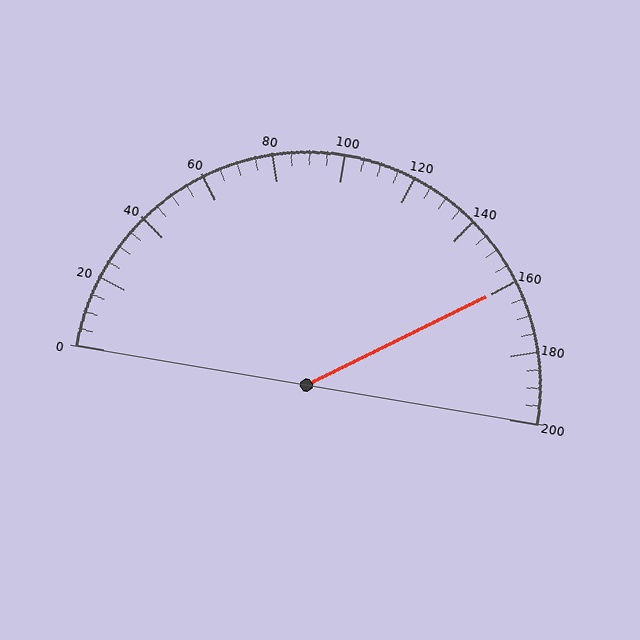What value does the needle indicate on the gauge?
The needle indicates approximately 160.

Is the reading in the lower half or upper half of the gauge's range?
The reading is in the upper half of the range (0 to 200).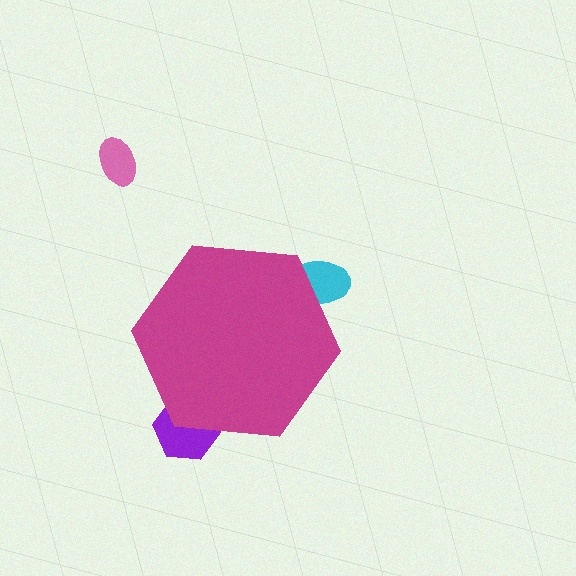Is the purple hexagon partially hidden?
Yes, the purple hexagon is partially hidden behind the magenta hexagon.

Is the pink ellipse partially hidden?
No, the pink ellipse is fully visible.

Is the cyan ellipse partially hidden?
Yes, the cyan ellipse is partially hidden behind the magenta hexagon.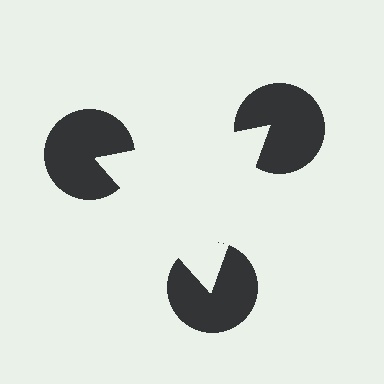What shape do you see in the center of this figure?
An illusory triangle — its edges are inferred from the aligned wedge cuts in the pac-man discs, not physically drawn.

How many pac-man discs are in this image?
There are 3 — one at each vertex of the illusory triangle.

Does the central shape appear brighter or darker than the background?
It typically appears slightly brighter than the background, even though no actual brightness change is drawn.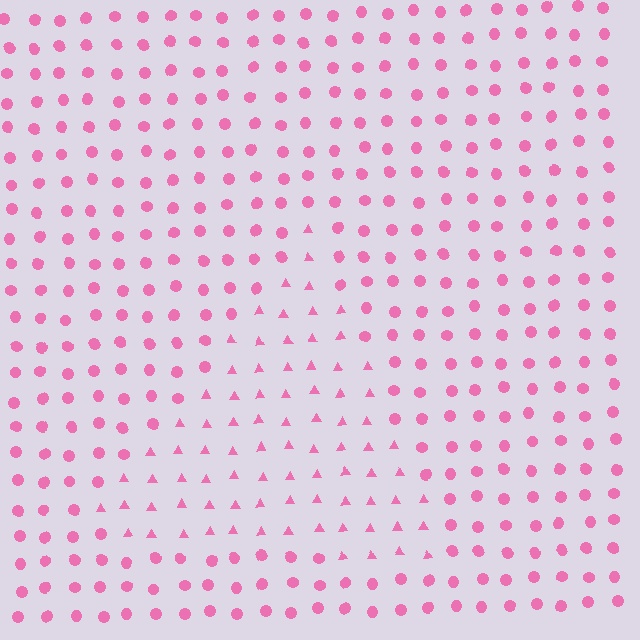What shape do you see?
I see a triangle.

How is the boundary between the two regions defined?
The boundary is defined by a change in element shape: triangles inside vs. circles outside. All elements share the same color and spacing.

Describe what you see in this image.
The image is filled with small pink elements arranged in a uniform grid. A triangle-shaped region contains triangles, while the surrounding area contains circles. The boundary is defined purely by the change in element shape.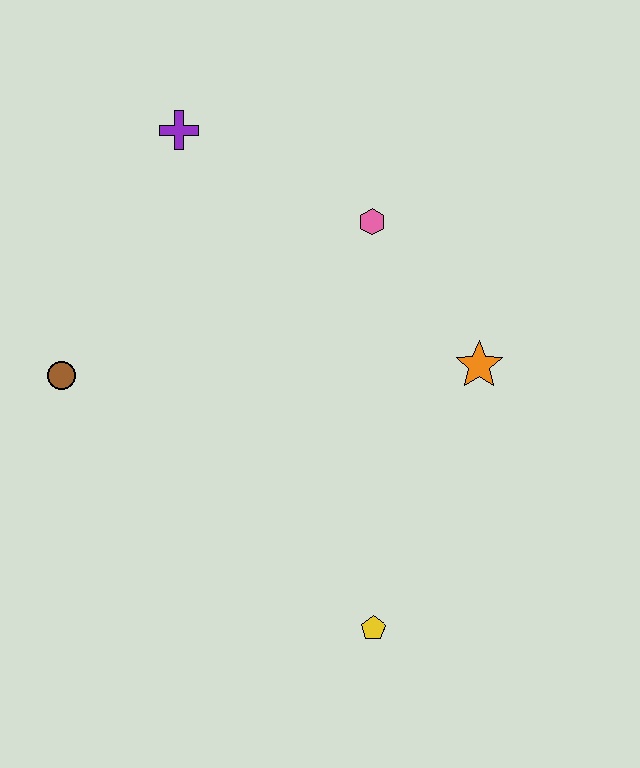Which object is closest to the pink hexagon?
The orange star is closest to the pink hexagon.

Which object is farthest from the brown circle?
The orange star is farthest from the brown circle.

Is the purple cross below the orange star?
No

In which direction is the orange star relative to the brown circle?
The orange star is to the right of the brown circle.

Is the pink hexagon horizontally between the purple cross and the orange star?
Yes